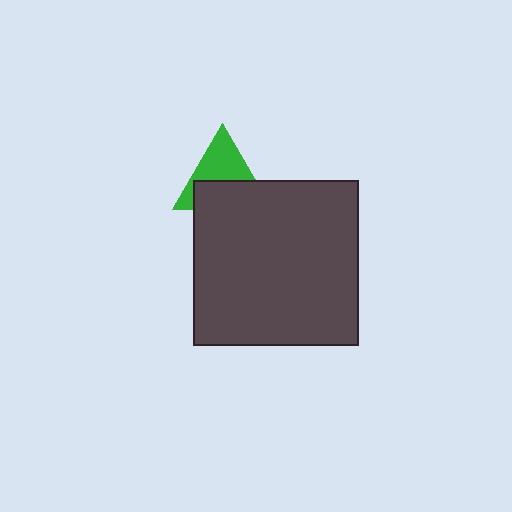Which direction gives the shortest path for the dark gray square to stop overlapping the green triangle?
Moving down gives the shortest separation.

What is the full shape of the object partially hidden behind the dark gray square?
The partially hidden object is a green triangle.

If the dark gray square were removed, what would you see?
You would see the complete green triangle.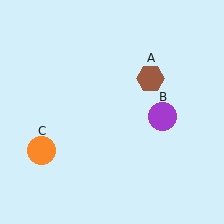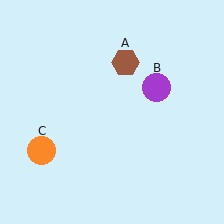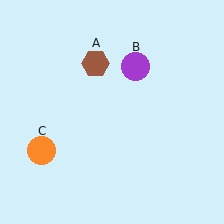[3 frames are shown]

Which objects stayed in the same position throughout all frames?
Orange circle (object C) remained stationary.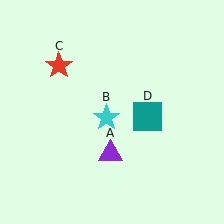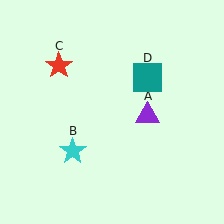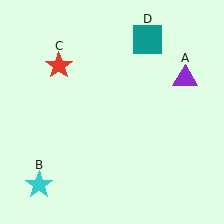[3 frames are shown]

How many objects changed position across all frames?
3 objects changed position: purple triangle (object A), cyan star (object B), teal square (object D).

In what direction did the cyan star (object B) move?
The cyan star (object B) moved down and to the left.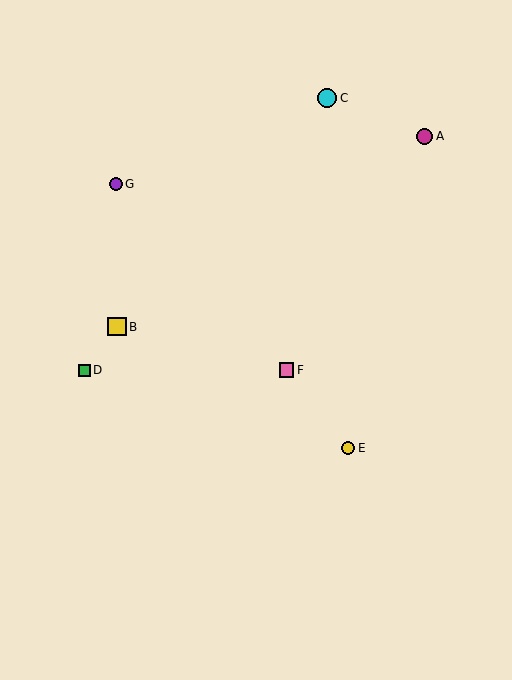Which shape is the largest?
The cyan circle (labeled C) is the largest.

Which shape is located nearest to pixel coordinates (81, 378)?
The green square (labeled D) at (84, 370) is nearest to that location.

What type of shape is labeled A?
Shape A is a magenta circle.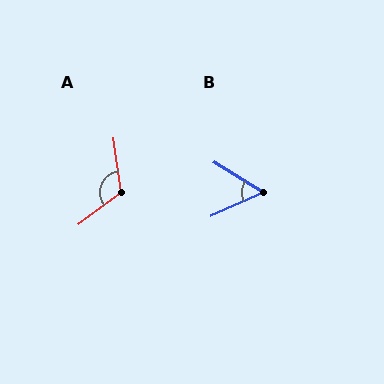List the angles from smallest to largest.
B (56°), A (119°).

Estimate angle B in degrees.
Approximately 56 degrees.